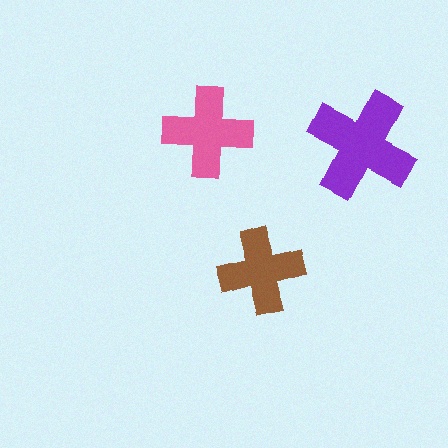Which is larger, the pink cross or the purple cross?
The purple one.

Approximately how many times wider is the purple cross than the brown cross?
About 1.5 times wider.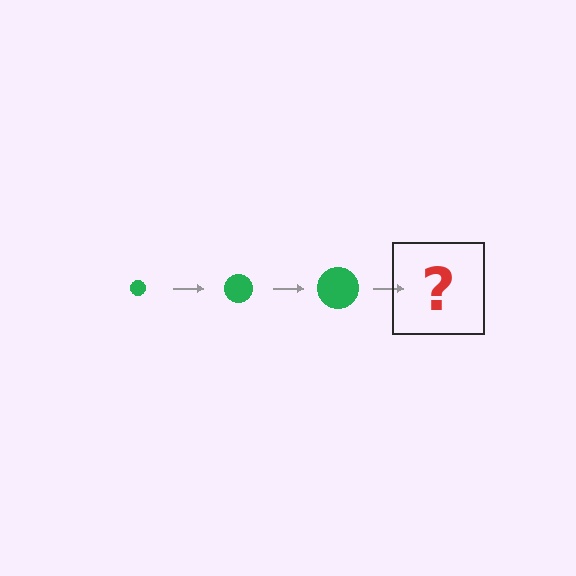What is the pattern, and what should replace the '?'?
The pattern is that the circle gets progressively larger each step. The '?' should be a green circle, larger than the previous one.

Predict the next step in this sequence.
The next step is a green circle, larger than the previous one.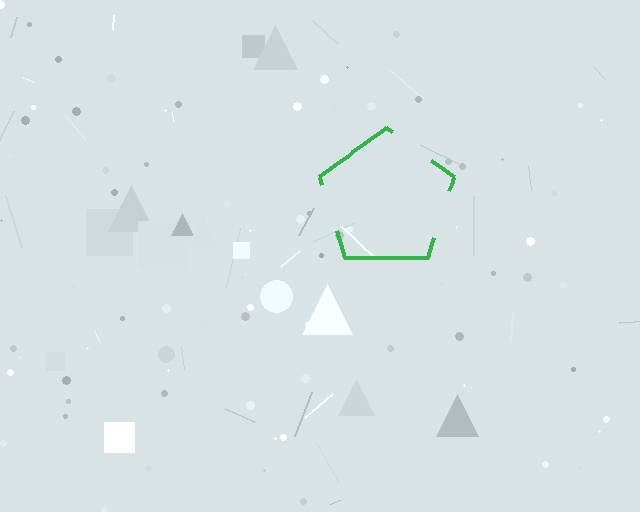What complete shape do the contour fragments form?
The contour fragments form a pentagon.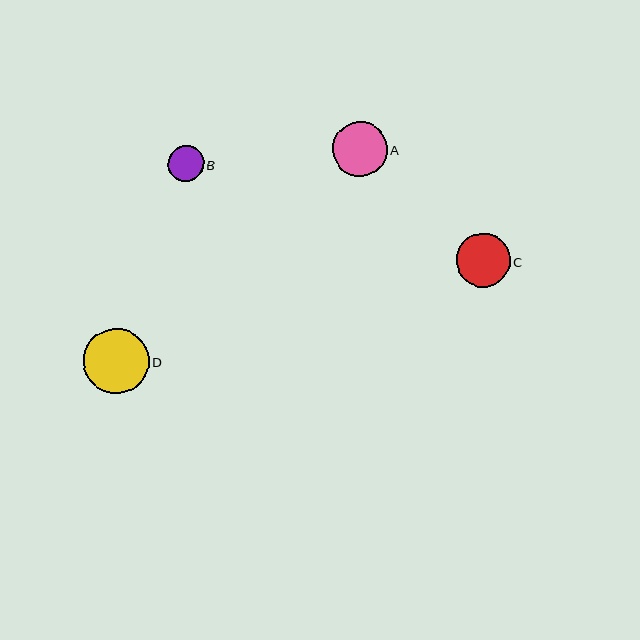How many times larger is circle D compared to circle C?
Circle D is approximately 1.2 times the size of circle C.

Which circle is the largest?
Circle D is the largest with a size of approximately 65 pixels.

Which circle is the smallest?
Circle B is the smallest with a size of approximately 36 pixels.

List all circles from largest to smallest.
From largest to smallest: D, A, C, B.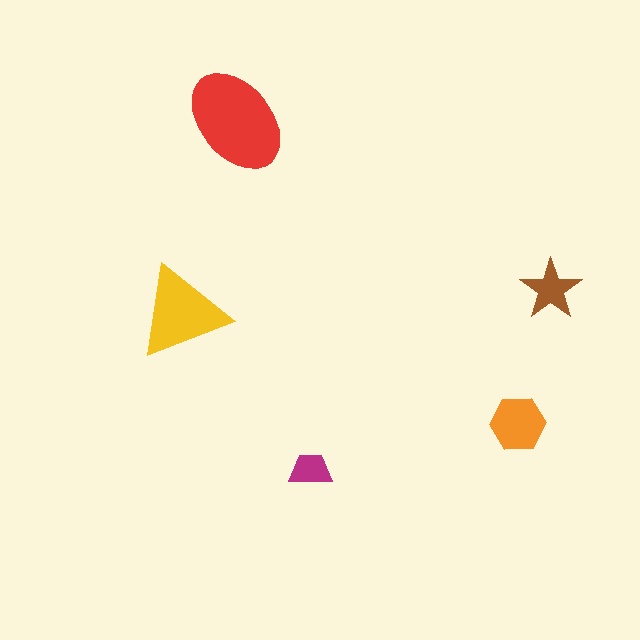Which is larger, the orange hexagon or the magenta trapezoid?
The orange hexagon.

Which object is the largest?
The red ellipse.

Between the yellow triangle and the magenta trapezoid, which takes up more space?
The yellow triangle.